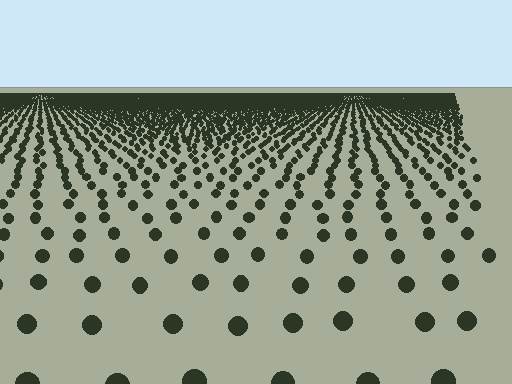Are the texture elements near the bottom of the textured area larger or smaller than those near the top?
Larger. Near the bottom, elements are closer to the viewer and appear at a bigger on-screen size.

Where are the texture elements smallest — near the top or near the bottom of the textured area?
Near the top.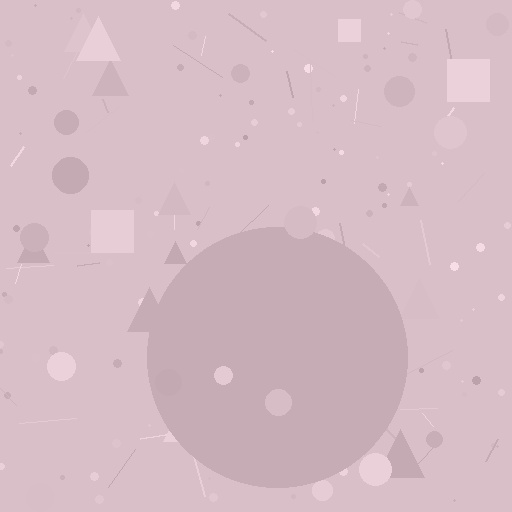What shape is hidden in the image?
A circle is hidden in the image.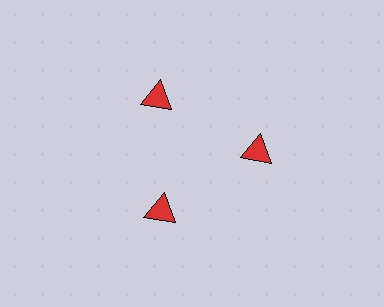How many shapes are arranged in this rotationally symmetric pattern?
There are 3 shapes, arranged in 3 groups of 1.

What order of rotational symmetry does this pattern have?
This pattern has 3-fold rotational symmetry.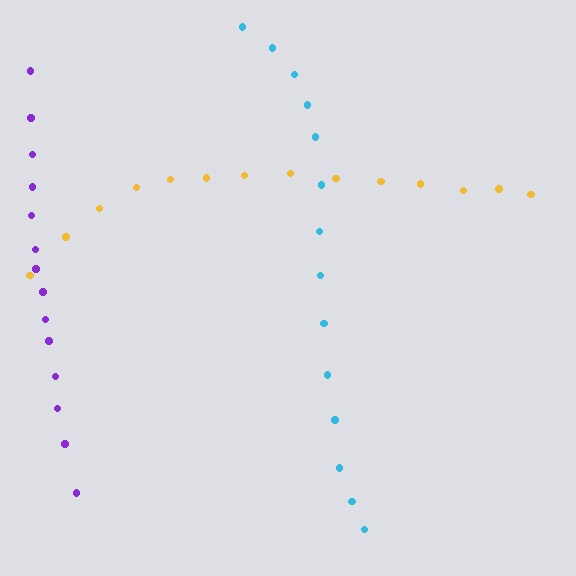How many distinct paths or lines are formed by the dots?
There are 3 distinct paths.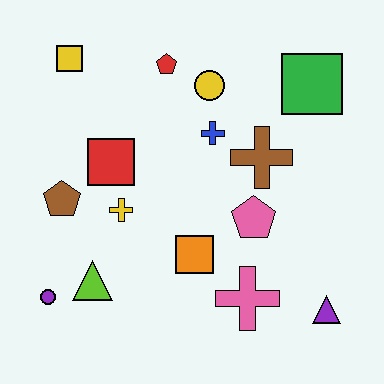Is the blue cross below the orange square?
No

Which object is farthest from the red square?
The purple triangle is farthest from the red square.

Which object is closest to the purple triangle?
The pink cross is closest to the purple triangle.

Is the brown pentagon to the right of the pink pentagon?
No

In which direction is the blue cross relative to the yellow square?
The blue cross is to the right of the yellow square.